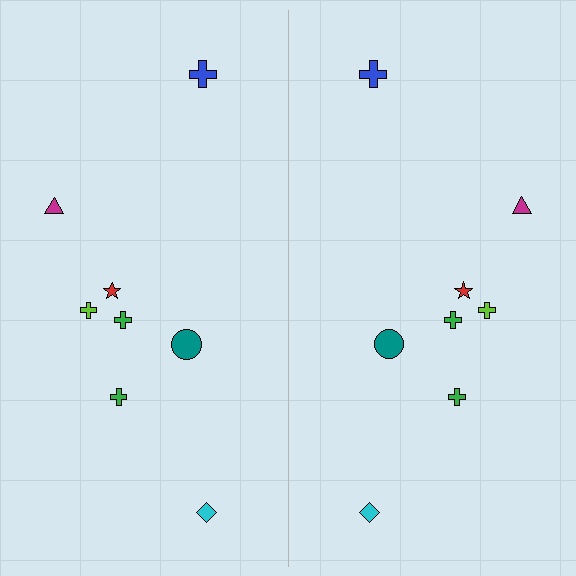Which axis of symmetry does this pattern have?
The pattern has a vertical axis of symmetry running through the center of the image.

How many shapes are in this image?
There are 16 shapes in this image.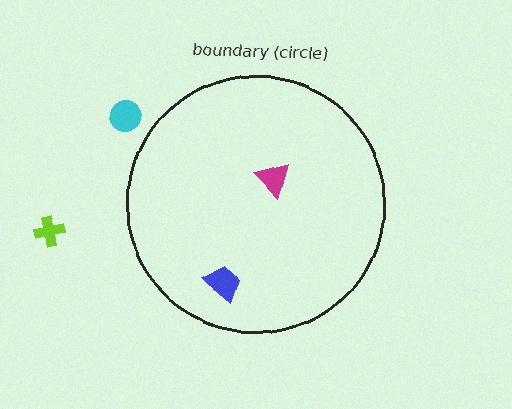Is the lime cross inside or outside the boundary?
Outside.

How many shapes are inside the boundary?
2 inside, 2 outside.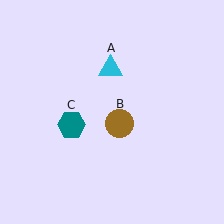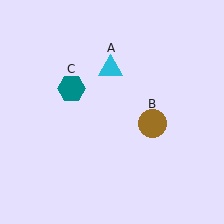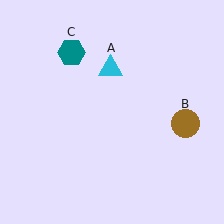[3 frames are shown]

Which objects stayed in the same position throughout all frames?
Cyan triangle (object A) remained stationary.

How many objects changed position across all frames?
2 objects changed position: brown circle (object B), teal hexagon (object C).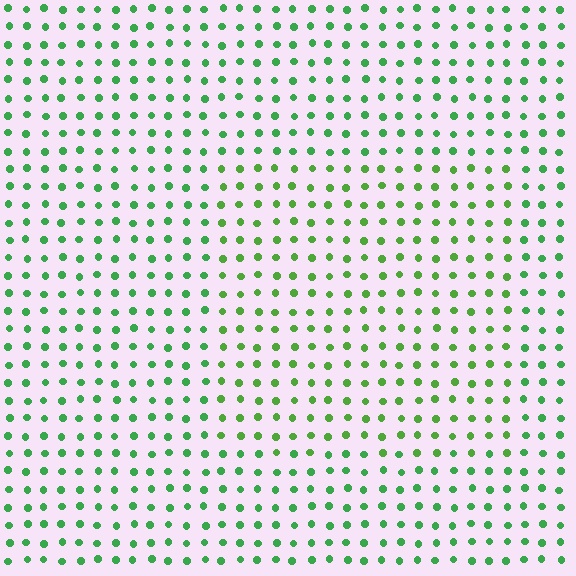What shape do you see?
I see a rectangle.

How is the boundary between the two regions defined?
The boundary is defined purely by a slight shift in hue (about 22 degrees). Spacing, size, and orientation are identical on both sides.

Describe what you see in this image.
The image is filled with small green elements in a uniform arrangement. A rectangle-shaped region is visible where the elements are tinted to a slightly different hue, forming a subtle color boundary.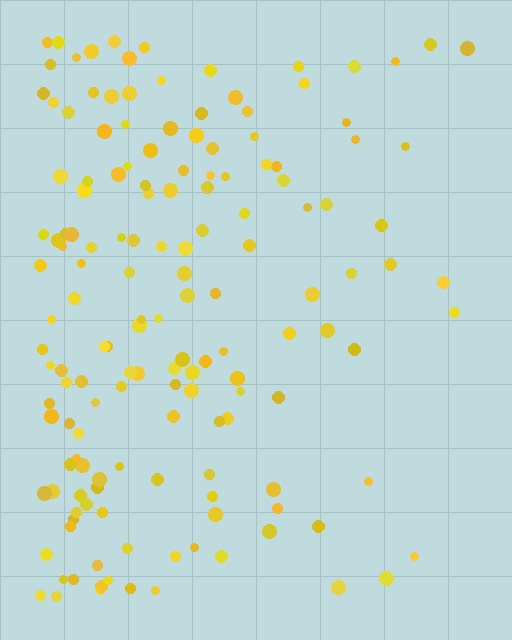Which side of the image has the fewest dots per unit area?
The right.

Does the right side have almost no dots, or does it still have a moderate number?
Still a moderate number, just noticeably fewer than the left.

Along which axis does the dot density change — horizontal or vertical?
Horizontal.